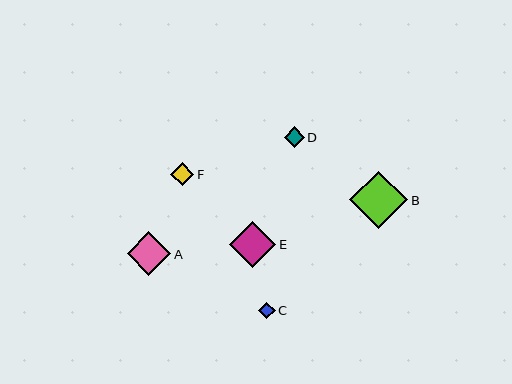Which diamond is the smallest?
Diamond C is the smallest with a size of approximately 16 pixels.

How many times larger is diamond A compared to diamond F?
Diamond A is approximately 1.9 times the size of diamond F.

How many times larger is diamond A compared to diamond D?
Diamond A is approximately 2.2 times the size of diamond D.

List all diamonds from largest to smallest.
From largest to smallest: B, E, A, F, D, C.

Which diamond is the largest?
Diamond B is the largest with a size of approximately 58 pixels.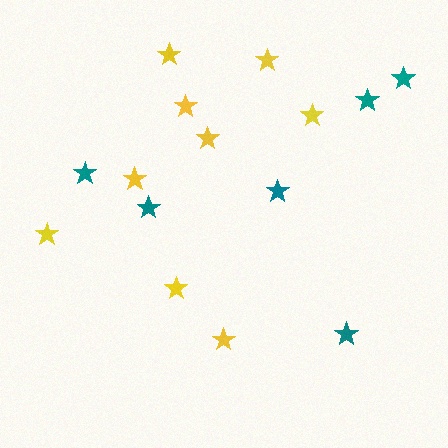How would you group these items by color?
There are 2 groups: one group of yellow stars (9) and one group of teal stars (6).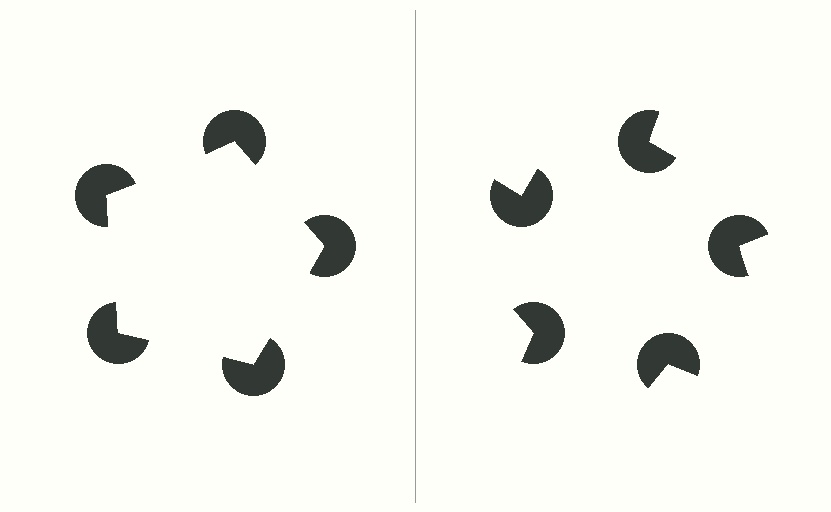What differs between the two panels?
The pac-man discs are positioned identically on both sides; only the wedge orientations differ. On the left they align to a pentagon; on the right they are misaligned.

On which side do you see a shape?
An illusory pentagon appears on the left side. On the right side the wedge cuts are rotated, so no coherent shape forms.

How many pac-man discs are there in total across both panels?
10 — 5 on each side.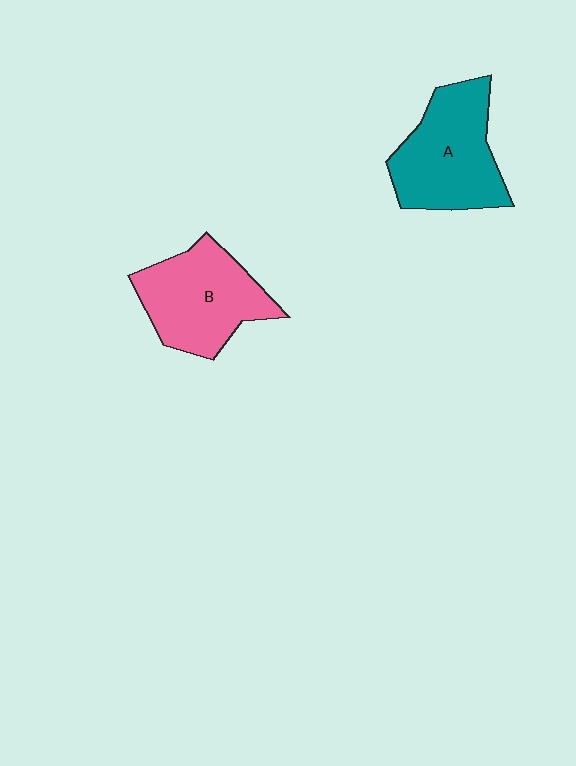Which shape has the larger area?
Shape A (teal).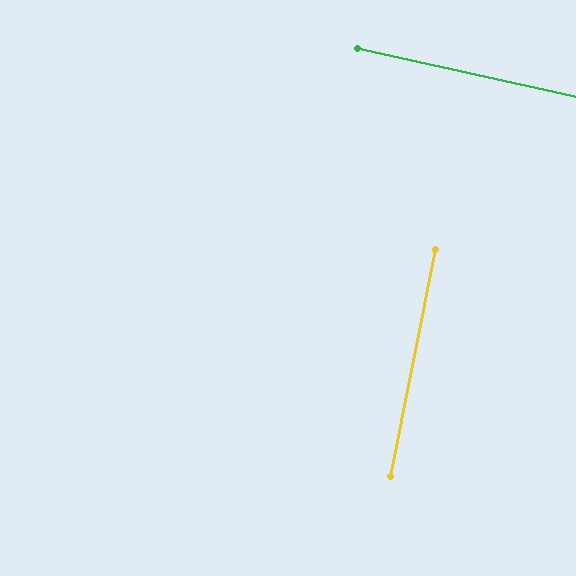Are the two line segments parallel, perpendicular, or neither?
Perpendicular — they meet at approximately 89°.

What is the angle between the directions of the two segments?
Approximately 89 degrees.